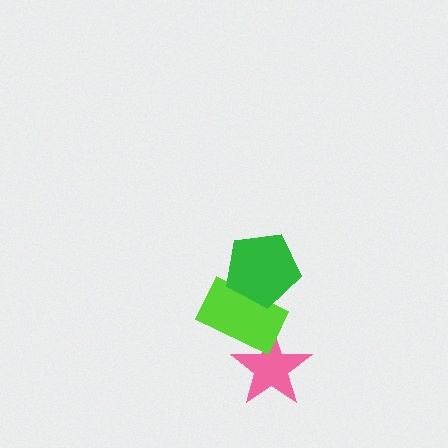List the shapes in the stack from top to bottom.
From top to bottom: the green pentagon, the lime rectangle, the pink star.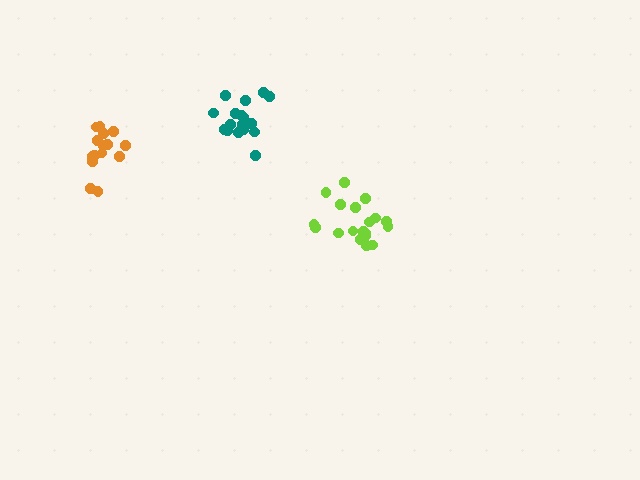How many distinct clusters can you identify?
There are 3 distinct clusters.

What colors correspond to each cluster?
The clusters are colored: lime, teal, orange.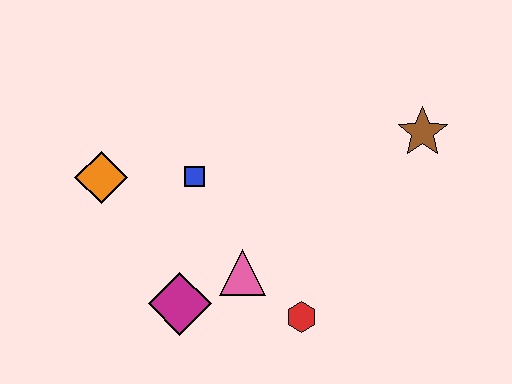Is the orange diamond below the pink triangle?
No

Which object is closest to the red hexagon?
The pink triangle is closest to the red hexagon.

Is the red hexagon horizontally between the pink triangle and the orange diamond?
No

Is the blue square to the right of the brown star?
No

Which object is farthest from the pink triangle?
The brown star is farthest from the pink triangle.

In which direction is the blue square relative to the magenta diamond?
The blue square is above the magenta diamond.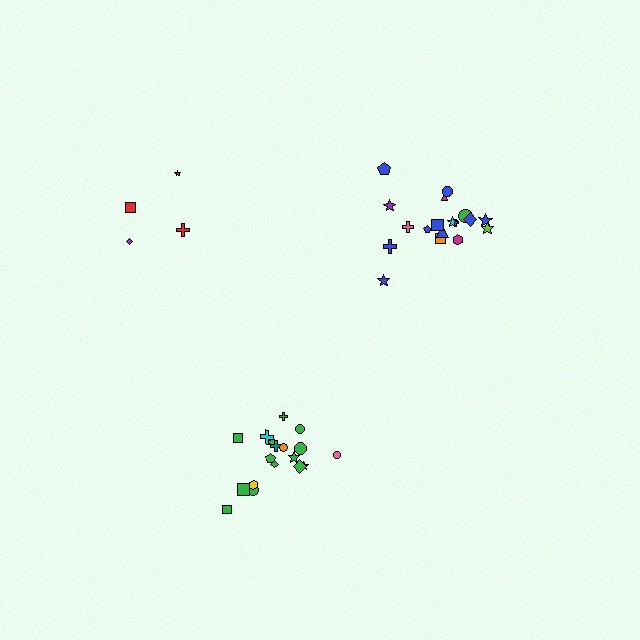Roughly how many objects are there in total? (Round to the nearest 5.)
Roughly 40 objects in total.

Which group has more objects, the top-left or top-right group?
The top-right group.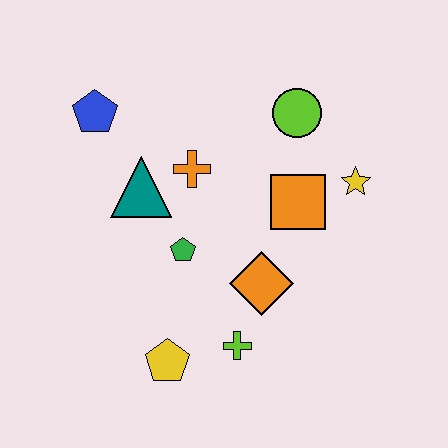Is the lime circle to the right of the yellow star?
No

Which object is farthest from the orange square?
The blue pentagon is farthest from the orange square.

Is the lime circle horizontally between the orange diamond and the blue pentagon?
No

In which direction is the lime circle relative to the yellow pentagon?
The lime circle is above the yellow pentagon.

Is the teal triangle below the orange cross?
Yes